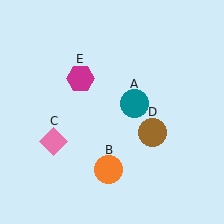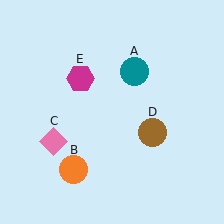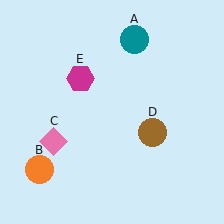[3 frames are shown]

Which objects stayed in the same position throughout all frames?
Pink diamond (object C) and brown circle (object D) and magenta hexagon (object E) remained stationary.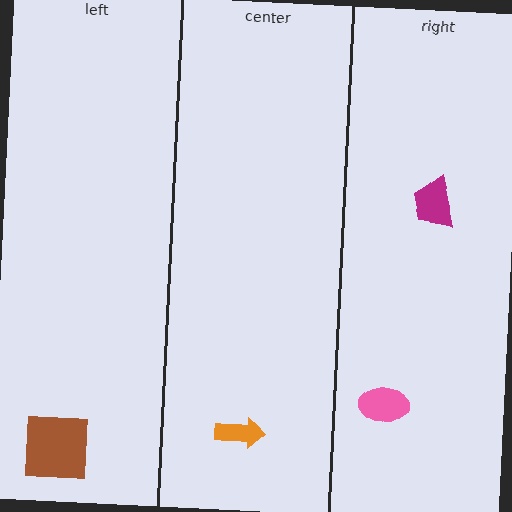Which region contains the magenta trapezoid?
The right region.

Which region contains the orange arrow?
The center region.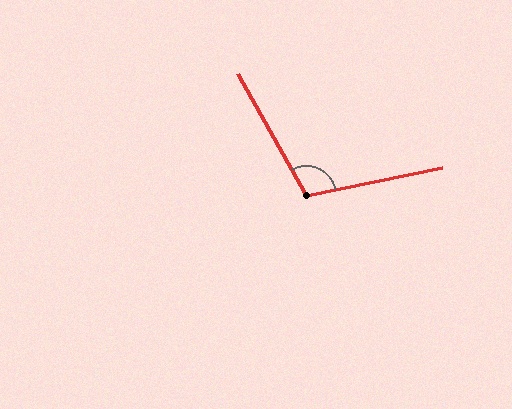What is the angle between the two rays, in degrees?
Approximately 108 degrees.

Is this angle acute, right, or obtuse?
It is obtuse.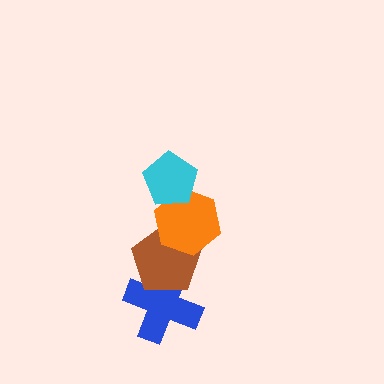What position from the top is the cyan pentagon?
The cyan pentagon is 1st from the top.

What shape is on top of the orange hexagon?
The cyan pentagon is on top of the orange hexagon.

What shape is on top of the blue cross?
The brown pentagon is on top of the blue cross.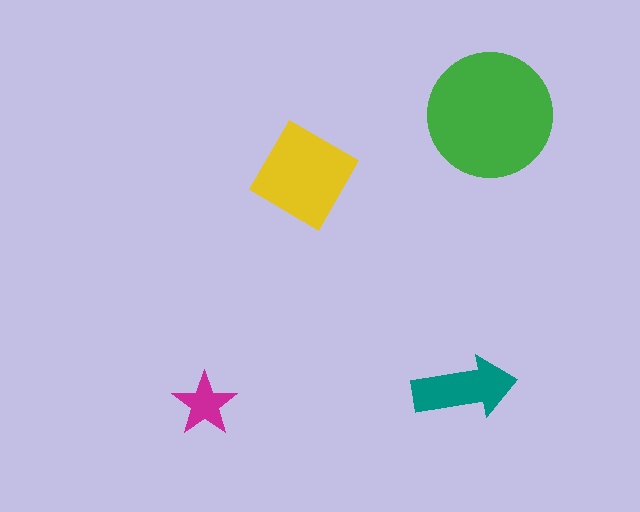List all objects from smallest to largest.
The magenta star, the teal arrow, the yellow diamond, the green circle.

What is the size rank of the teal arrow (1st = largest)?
3rd.